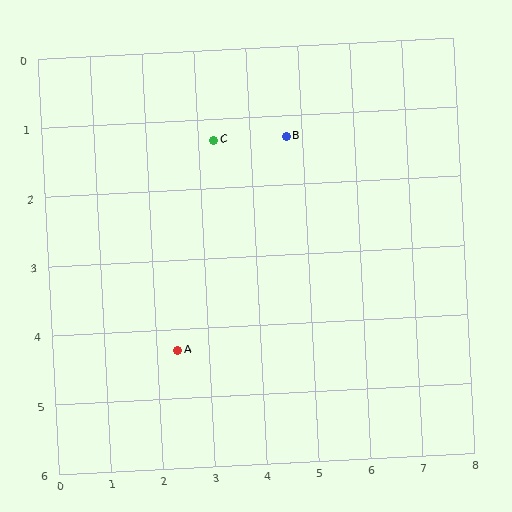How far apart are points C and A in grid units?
Points C and A are about 3.1 grid units apart.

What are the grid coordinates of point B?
Point B is at approximately (4.7, 1.3).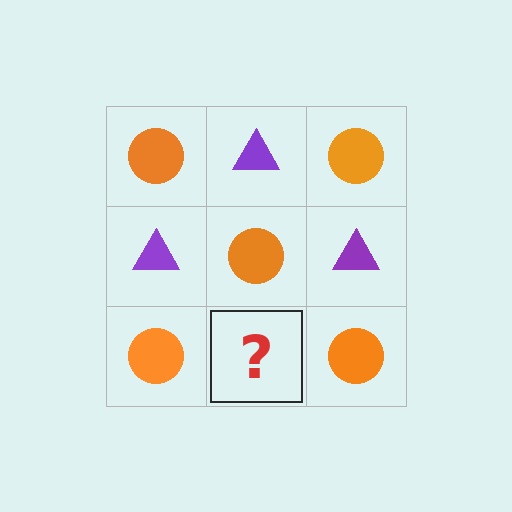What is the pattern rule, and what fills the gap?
The rule is that it alternates orange circle and purple triangle in a checkerboard pattern. The gap should be filled with a purple triangle.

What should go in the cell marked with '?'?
The missing cell should contain a purple triangle.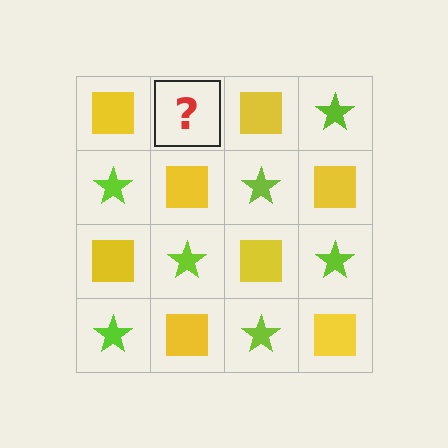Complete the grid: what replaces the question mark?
The question mark should be replaced with a lime star.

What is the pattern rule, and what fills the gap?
The rule is that it alternates yellow square and lime star in a checkerboard pattern. The gap should be filled with a lime star.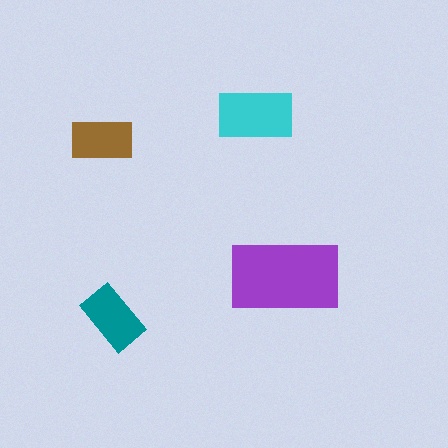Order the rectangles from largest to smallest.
the purple one, the cyan one, the teal one, the brown one.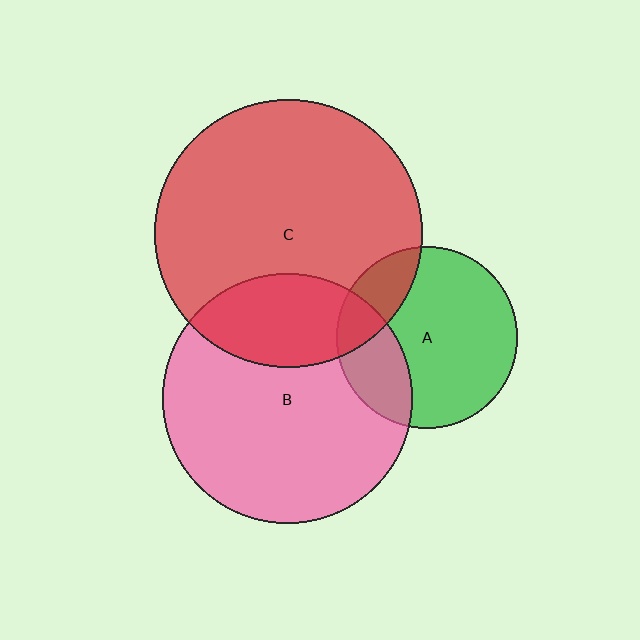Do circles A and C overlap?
Yes.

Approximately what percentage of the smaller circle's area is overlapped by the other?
Approximately 20%.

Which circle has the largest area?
Circle C (red).